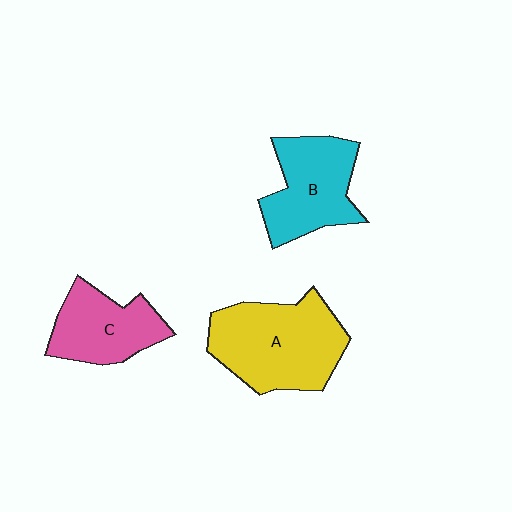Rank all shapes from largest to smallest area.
From largest to smallest: A (yellow), B (cyan), C (pink).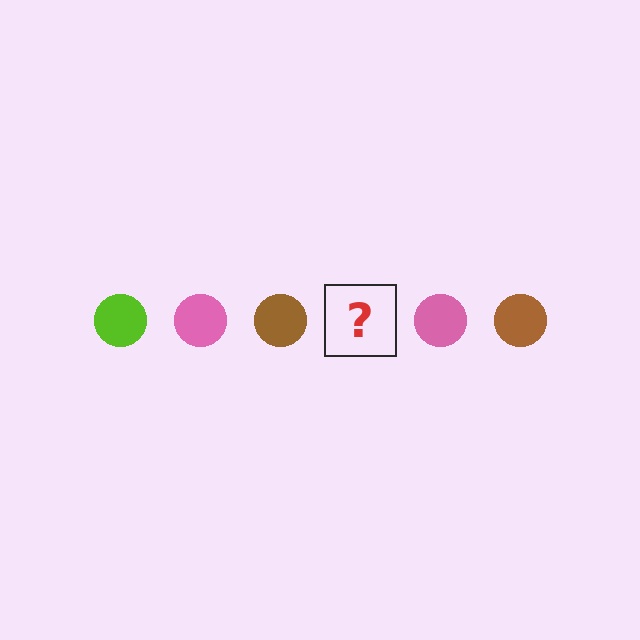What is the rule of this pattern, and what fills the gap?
The rule is that the pattern cycles through lime, pink, brown circles. The gap should be filled with a lime circle.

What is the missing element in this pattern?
The missing element is a lime circle.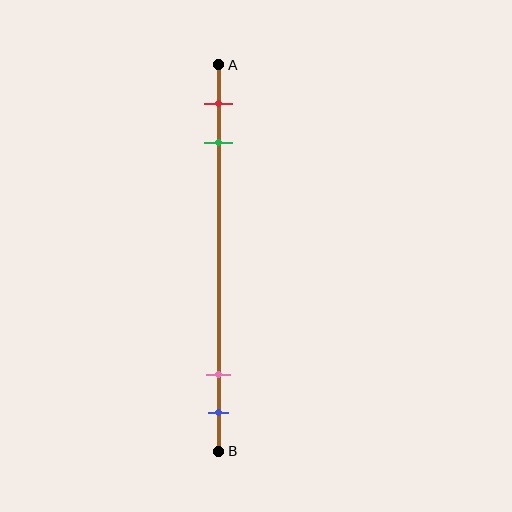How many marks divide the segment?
There are 4 marks dividing the segment.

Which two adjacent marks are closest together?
The pink and blue marks are the closest adjacent pair.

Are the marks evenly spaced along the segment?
No, the marks are not evenly spaced.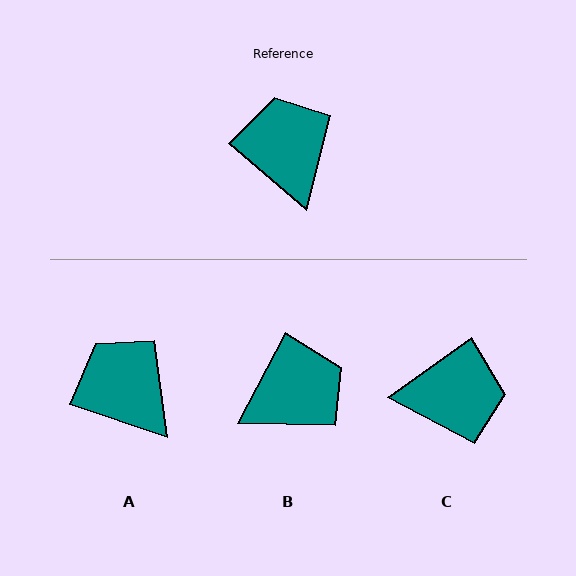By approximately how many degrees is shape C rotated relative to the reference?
Approximately 104 degrees clockwise.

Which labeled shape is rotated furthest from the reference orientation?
C, about 104 degrees away.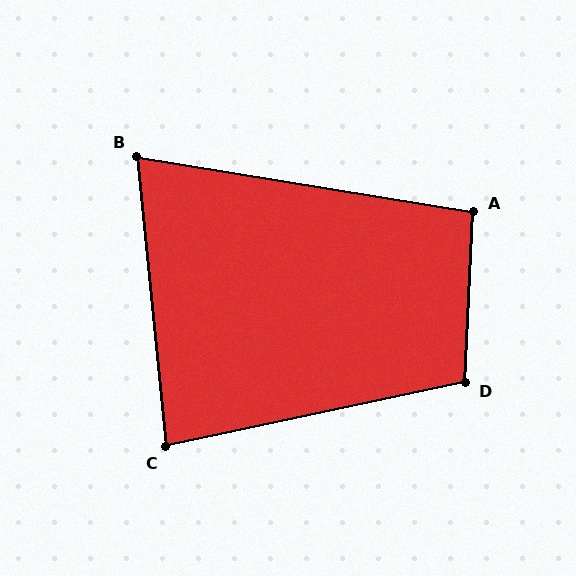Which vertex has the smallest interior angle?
B, at approximately 75 degrees.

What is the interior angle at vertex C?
Approximately 84 degrees (acute).